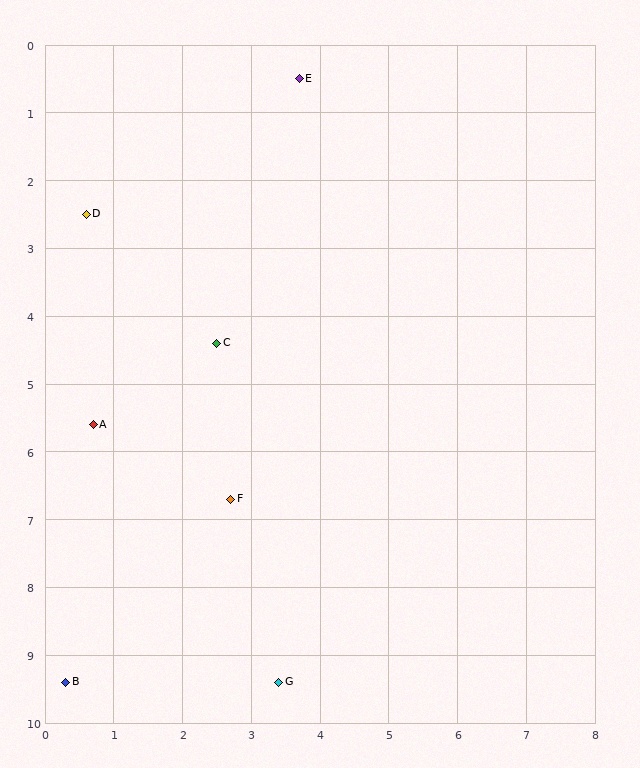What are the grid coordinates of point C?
Point C is at approximately (2.5, 4.4).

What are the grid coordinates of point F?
Point F is at approximately (2.7, 6.7).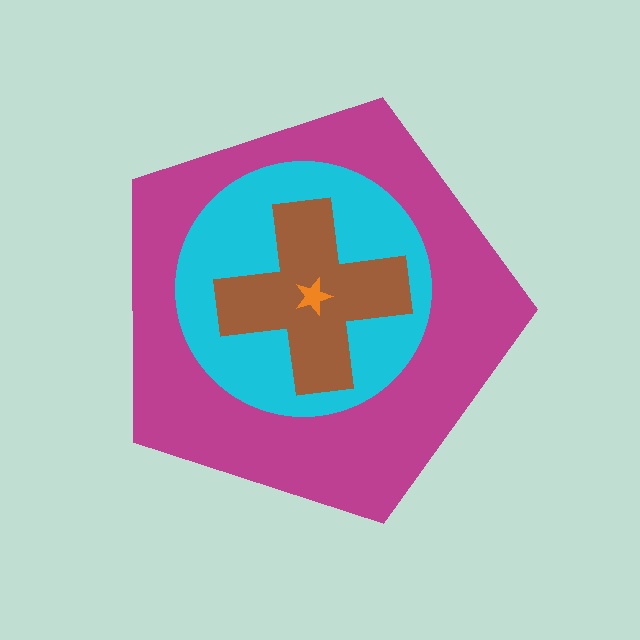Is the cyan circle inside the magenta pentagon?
Yes.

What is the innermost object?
The orange star.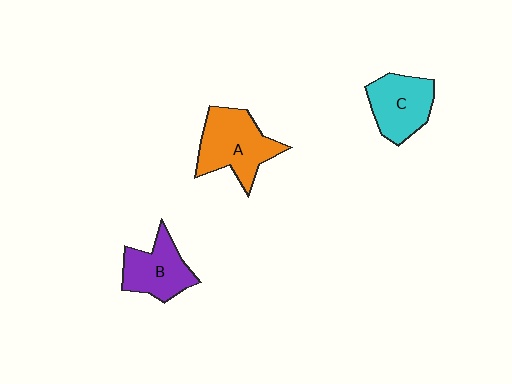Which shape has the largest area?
Shape A (orange).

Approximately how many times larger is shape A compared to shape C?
Approximately 1.2 times.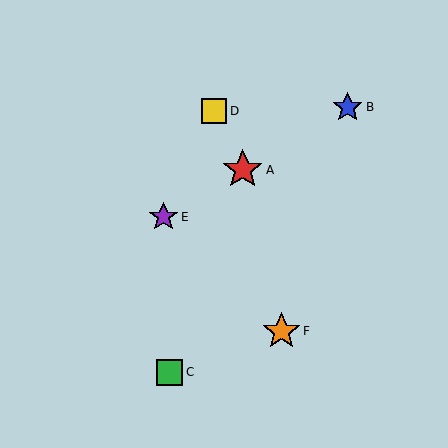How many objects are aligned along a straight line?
3 objects (A, B, E) are aligned along a straight line.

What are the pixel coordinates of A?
Object A is at (243, 170).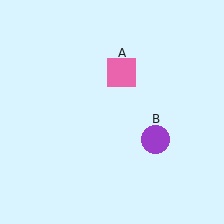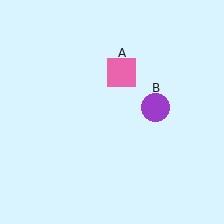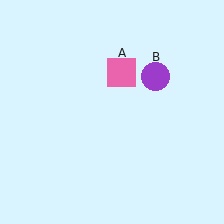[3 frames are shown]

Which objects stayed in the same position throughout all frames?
Pink square (object A) remained stationary.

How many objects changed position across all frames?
1 object changed position: purple circle (object B).